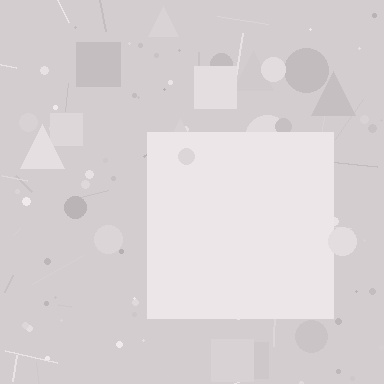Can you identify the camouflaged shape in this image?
The camouflaged shape is a square.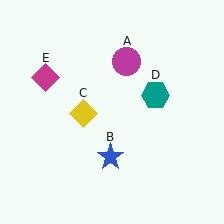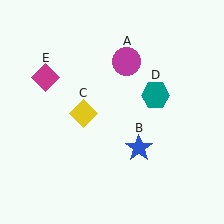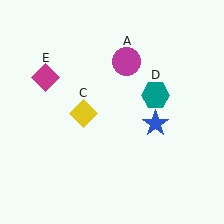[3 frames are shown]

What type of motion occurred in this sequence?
The blue star (object B) rotated counterclockwise around the center of the scene.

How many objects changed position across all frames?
1 object changed position: blue star (object B).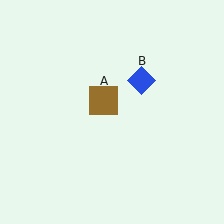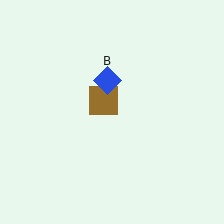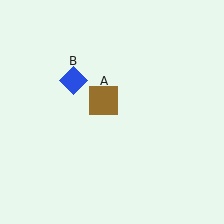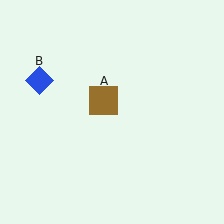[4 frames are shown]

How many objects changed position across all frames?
1 object changed position: blue diamond (object B).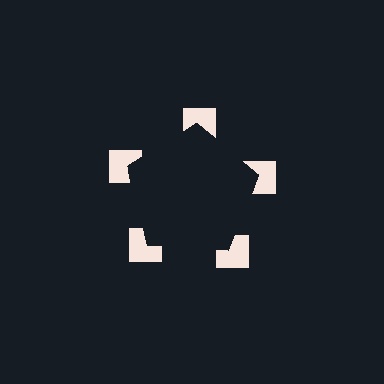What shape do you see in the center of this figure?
An illusory pentagon — its edges are inferred from the aligned wedge cuts in the notched squares, not physically drawn.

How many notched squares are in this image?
There are 5 — one at each vertex of the illusory pentagon.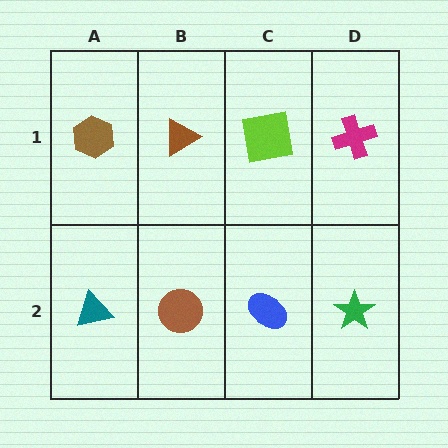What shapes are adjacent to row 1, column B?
A brown circle (row 2, column B), a brown hexagon (row 1, column A), a lime square (row 1, column C).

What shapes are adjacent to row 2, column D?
A magenta cross (row 1, column D), a blue ellipse (row 2, column C).